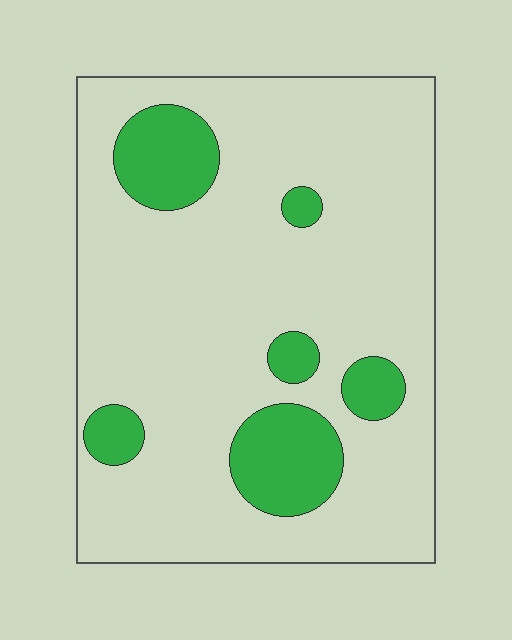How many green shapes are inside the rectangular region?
6.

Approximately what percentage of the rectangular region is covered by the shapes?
Approximately 15%.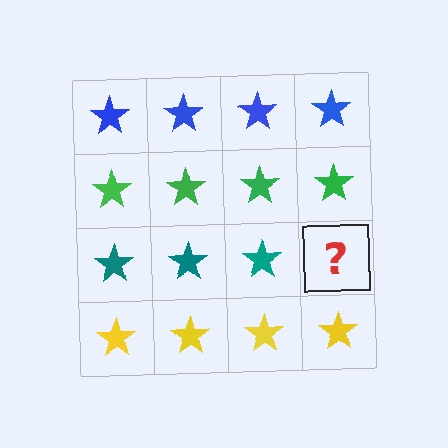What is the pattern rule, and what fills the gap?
The rule is that each row has a consistent color. The gap should be filled with a teal star.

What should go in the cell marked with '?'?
The missing cell should contain a teal star.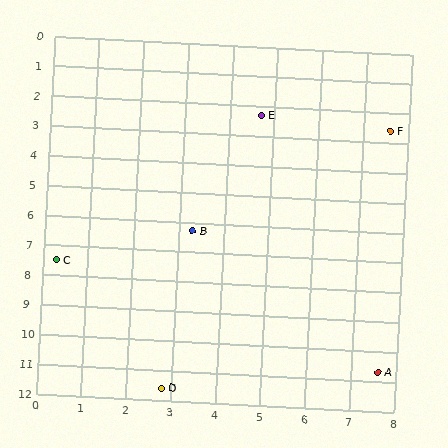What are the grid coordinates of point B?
Point B is at approximately (3.3, 6.3).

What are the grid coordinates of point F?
Point F is at approximately (7.6, 2.6).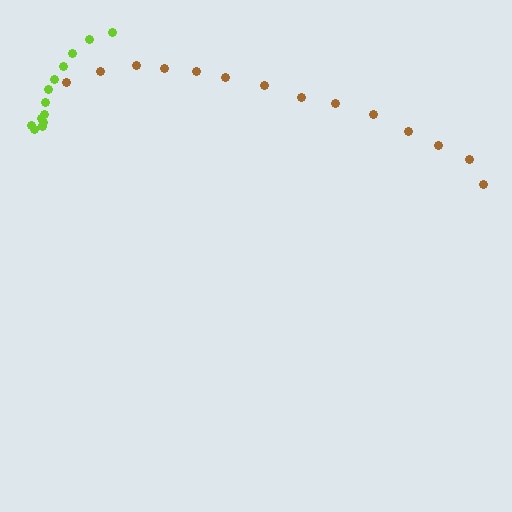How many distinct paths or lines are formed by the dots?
There are 2 distinct paths.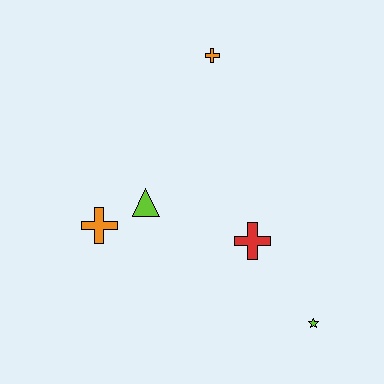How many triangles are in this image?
There is 1 triangle.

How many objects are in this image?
There are 5 objects.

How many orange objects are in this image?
There are 2 orange objects.